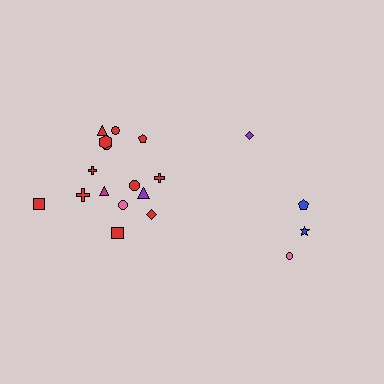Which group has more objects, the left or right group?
The left group.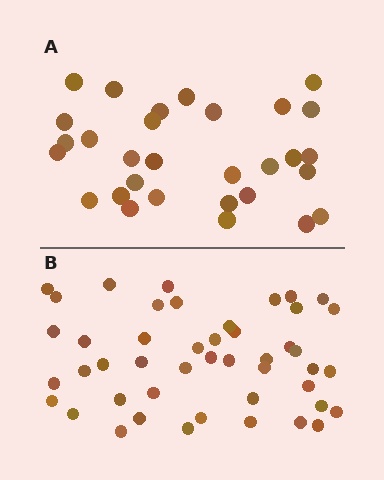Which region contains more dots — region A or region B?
Region B (the bottom region) has more dots.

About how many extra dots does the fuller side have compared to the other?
Region B has approximately 15 more dots than region A.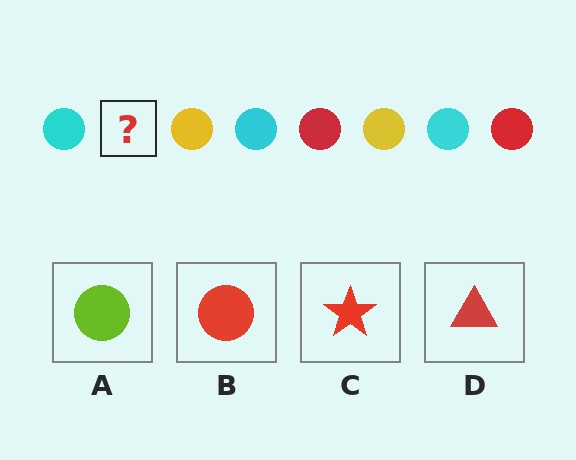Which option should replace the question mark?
Option B.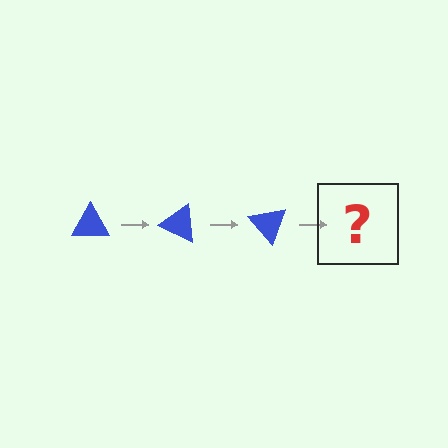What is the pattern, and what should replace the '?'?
The pattern is that the triangle rotates 25 degrees each step. The '?' should be a blue triangle rotated 75 degrees.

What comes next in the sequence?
The next element should be a blue triangle rotated 75 degrees.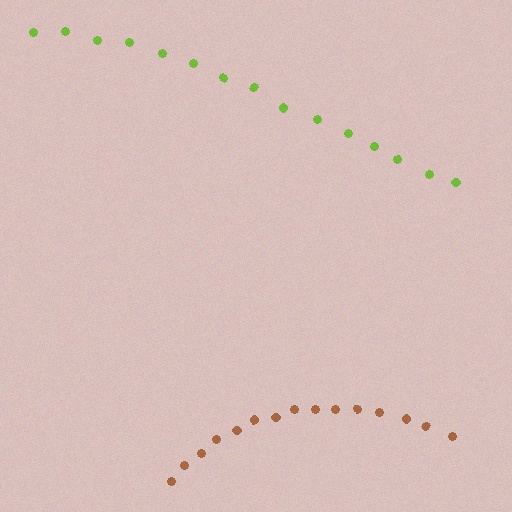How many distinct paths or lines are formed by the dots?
There are 2 distinct paths.